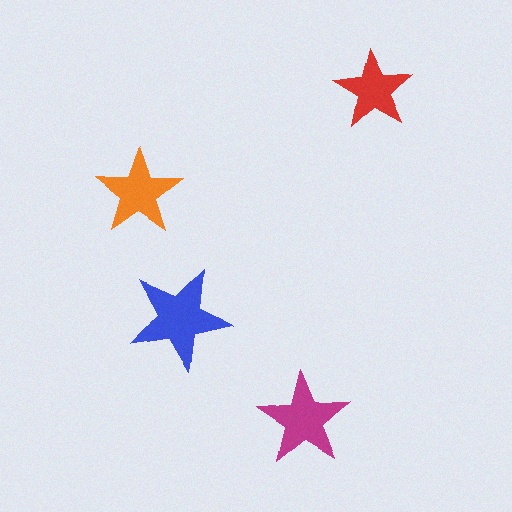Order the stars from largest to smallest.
the blue one, the magenta one, the orange one, the red one.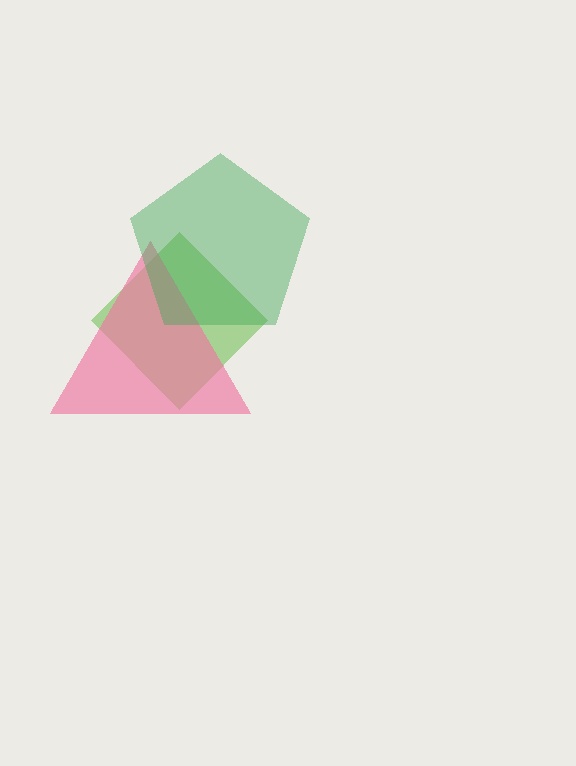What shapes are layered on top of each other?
The layered shapes are: a lime diamond, a pink triangle, a green pentagon.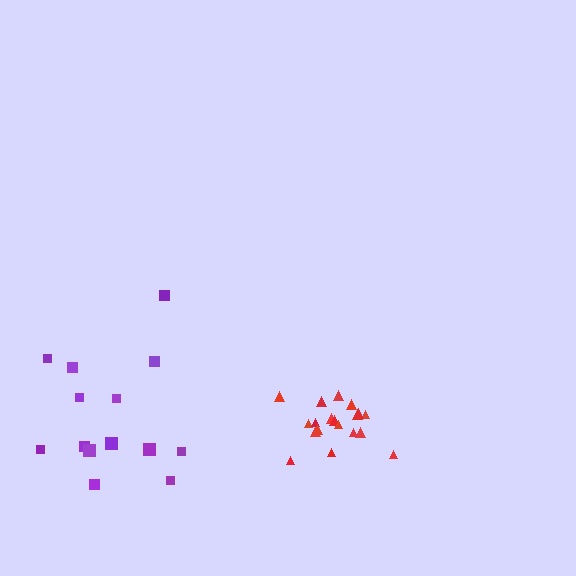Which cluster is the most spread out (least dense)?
Purple.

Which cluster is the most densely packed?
Red.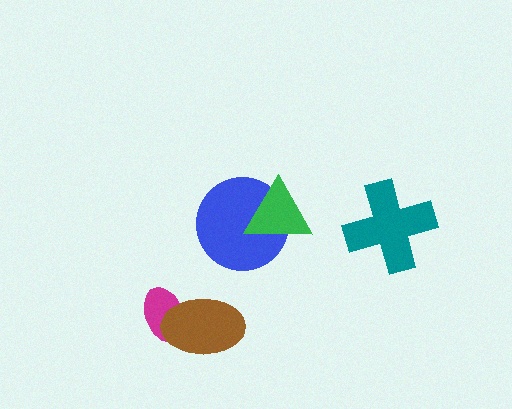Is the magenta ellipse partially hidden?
Yes, it is partially covered by another shape.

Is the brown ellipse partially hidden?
No, no other shape covers it.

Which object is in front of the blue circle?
The green triangle is in front of the blue circle.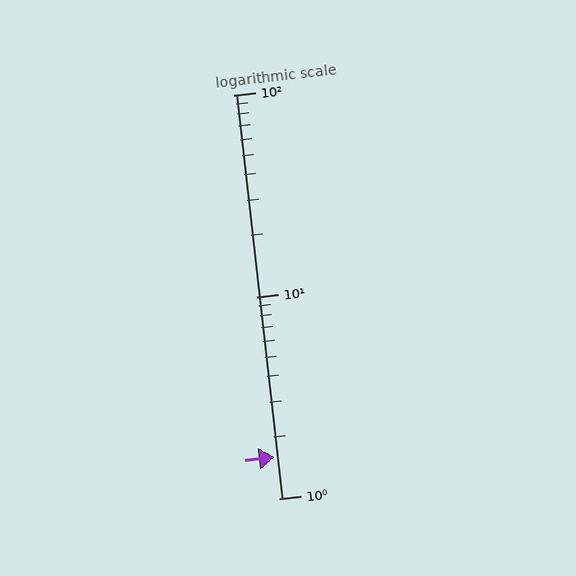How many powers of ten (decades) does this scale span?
The scale spans 2 decades, from 1 to 100.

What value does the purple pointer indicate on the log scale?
The pointer indicates approximately 1.6.